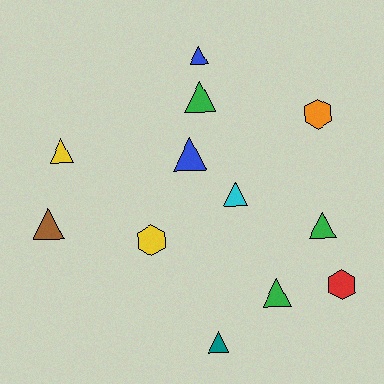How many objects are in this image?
There are 12 objects.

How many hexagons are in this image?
There are 3 hexagons.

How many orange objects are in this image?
There is 1 orange object.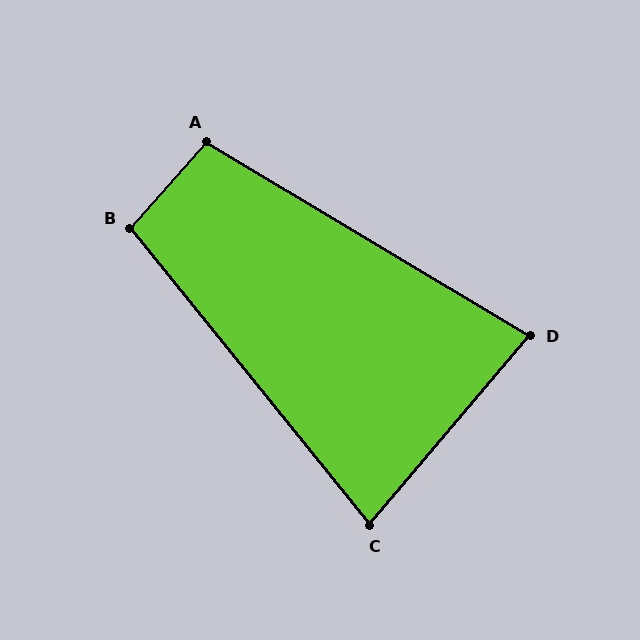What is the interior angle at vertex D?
Approximately 81 degrees (acute).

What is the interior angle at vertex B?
Approximately 99 degrees (obtuse).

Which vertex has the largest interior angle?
A, at approximately 101 degrees.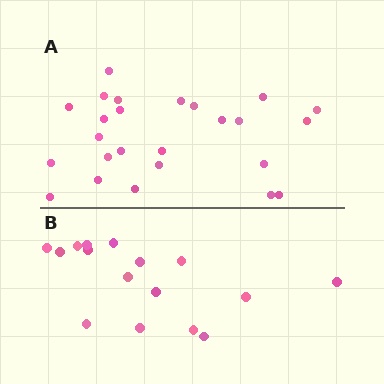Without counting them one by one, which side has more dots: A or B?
Region A (the top region) has more dots.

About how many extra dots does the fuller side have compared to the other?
Region A has roughly 8 or so more dots than region B.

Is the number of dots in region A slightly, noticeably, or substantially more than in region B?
Region A has substantially more. The ratio is roughly 1.6 to 1.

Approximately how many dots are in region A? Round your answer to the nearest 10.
About 20 dots. (The exact count is 25, which rounds to 20.)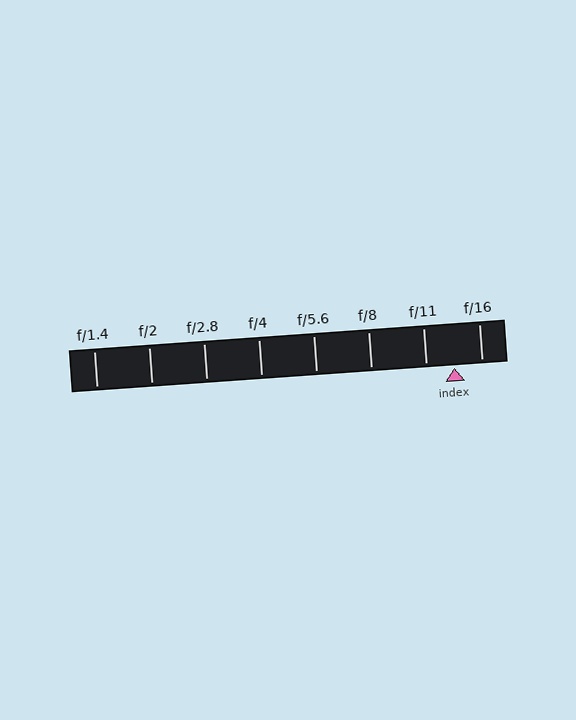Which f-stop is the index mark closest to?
The index mark is closest to f/16.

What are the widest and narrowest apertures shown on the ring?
The widest aperture shown is f/1.4 and the narrowest is f/16.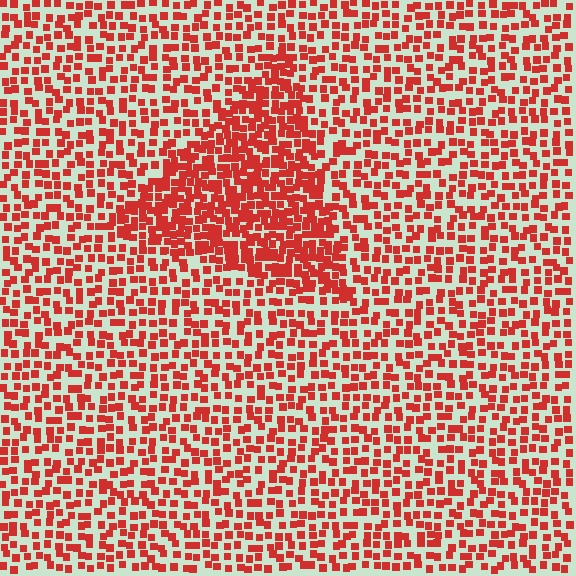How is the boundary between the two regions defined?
The boundary is defined by a change in element density (approximately 1.9x ratio). All elements are the same color, size, and shape.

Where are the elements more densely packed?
The elements are more densely packed inside the triangle boundary.